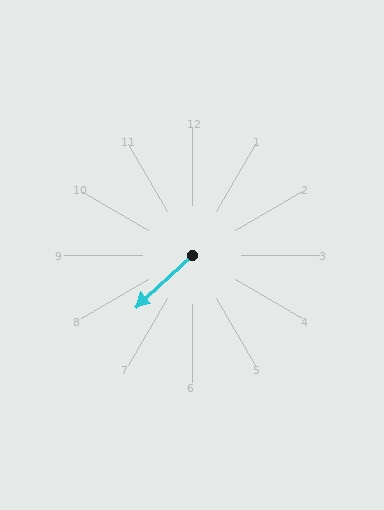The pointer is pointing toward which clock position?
Roughly 8 o'clock.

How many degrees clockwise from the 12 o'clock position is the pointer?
Approximately 228 degrees.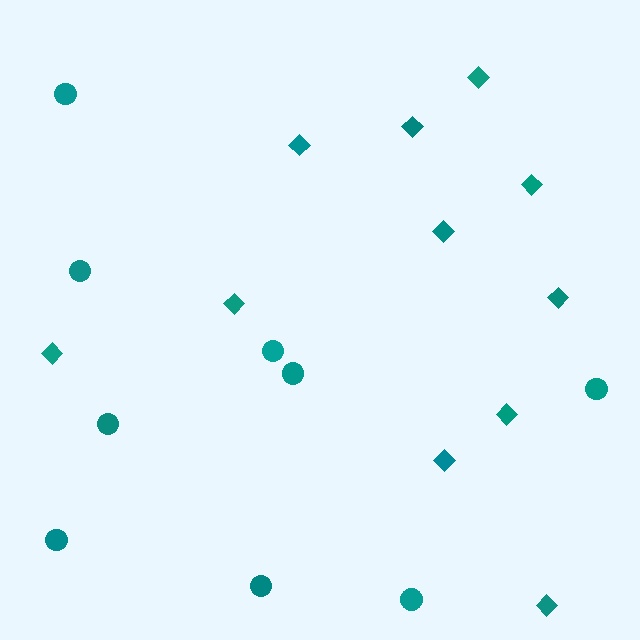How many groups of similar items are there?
There are 2 groups: one group of diamonds (11) and one group of circles (9).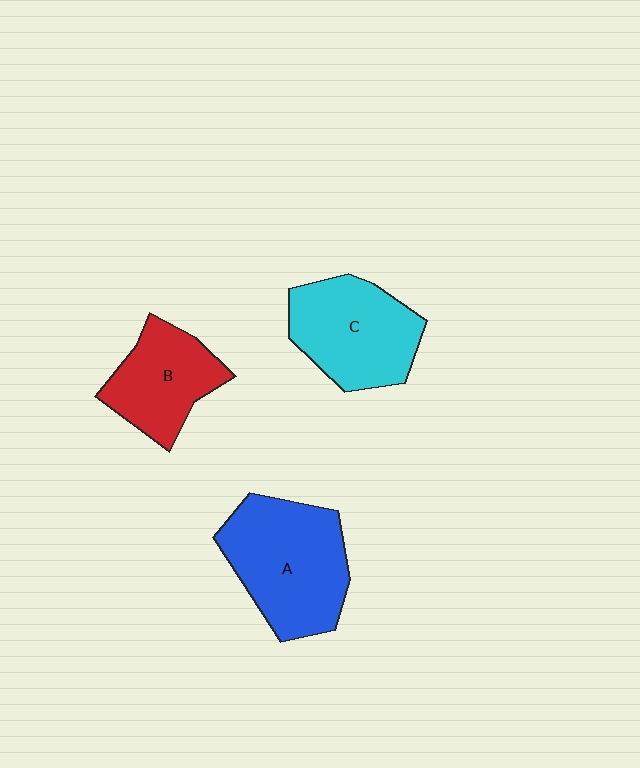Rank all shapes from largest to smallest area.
From largest to smallest: A (blue), C (cyan), B (red).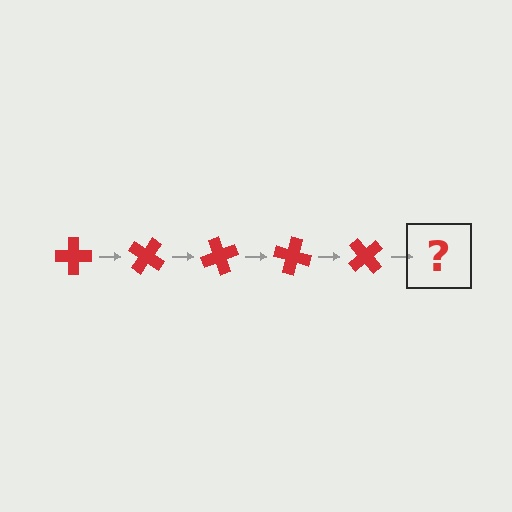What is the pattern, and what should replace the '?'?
The pattern is that the cross rotates 35 degrees each step. The '?' should be a red cross rotated 175 degrees.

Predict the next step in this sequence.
The next step is a red cross rotated 175 degrees.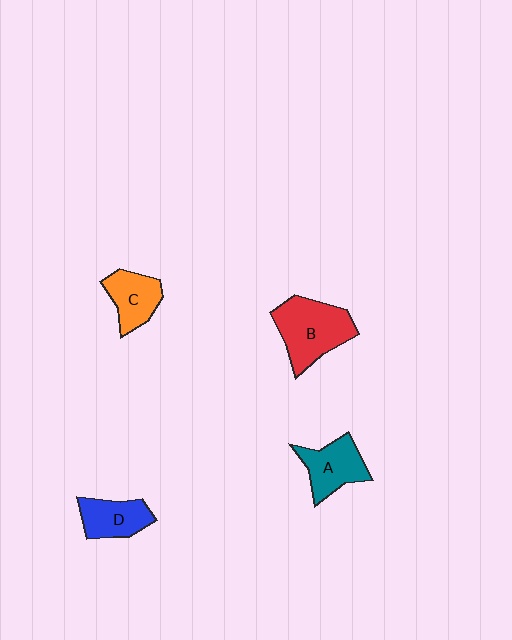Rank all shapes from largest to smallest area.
From largest to smallest: B (red), A (teal), C (orange), D (blue).